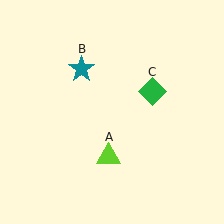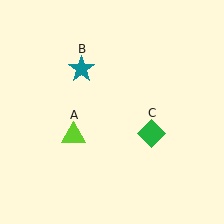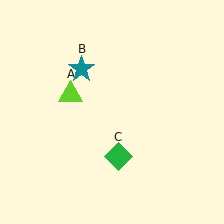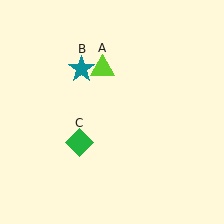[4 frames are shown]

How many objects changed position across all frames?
2 objects changed position: lime triangle (object A), green diamond (object C).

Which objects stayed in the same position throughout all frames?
Teal star (object B) remained stationary.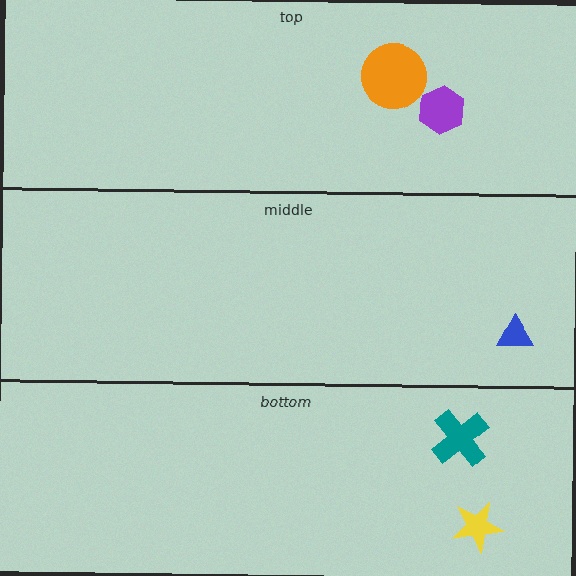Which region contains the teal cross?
The bottom region.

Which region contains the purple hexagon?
The top region.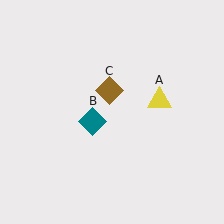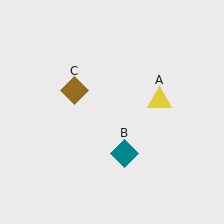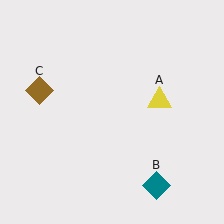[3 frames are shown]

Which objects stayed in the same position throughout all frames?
Yellow triangle (object A) remained stationary.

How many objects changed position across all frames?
2 objects changed position: teal diamond (object B), brown diamond (object C).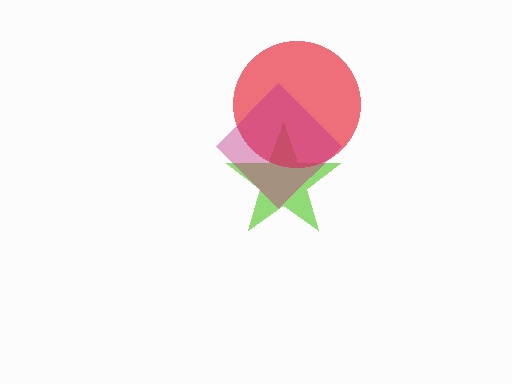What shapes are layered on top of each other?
The layered shapes are: a lime star, a red circle, a magenta diamond.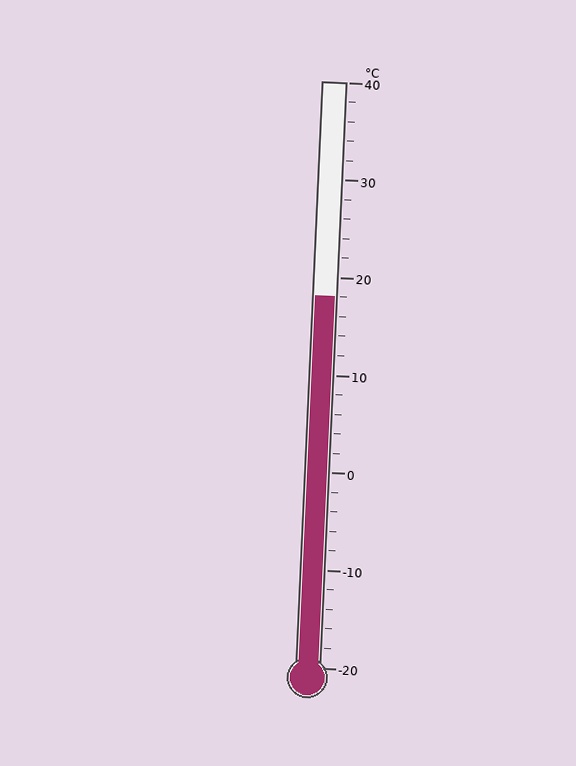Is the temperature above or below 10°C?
The temperature is above 10°C.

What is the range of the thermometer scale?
The thermometer scale ranges from -20°C to 40°C.